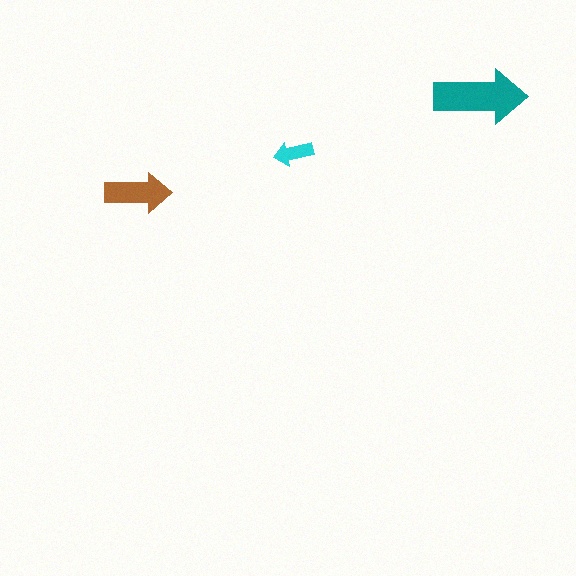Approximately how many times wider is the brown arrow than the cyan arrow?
About 1.5 times wider.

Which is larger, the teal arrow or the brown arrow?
The teal one.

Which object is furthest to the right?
The teal arrow is rightmost.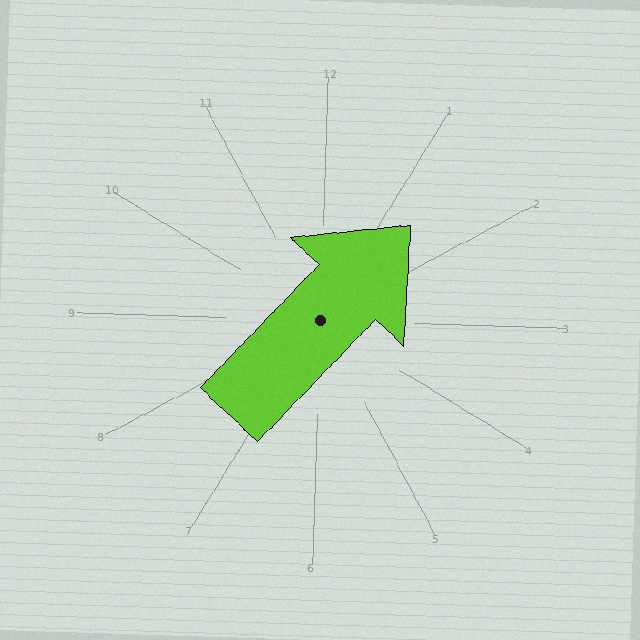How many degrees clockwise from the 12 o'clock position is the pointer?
Approximately 42 degrees.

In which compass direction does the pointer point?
Northeast.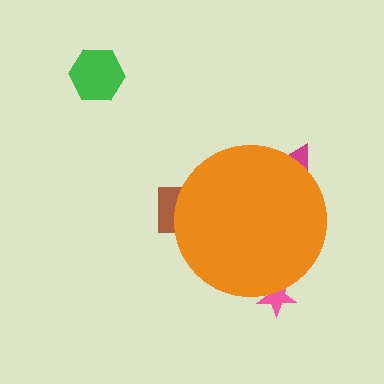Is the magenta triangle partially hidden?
Yes, the magenta triangle is partially hidden behind the orange circle.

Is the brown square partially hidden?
Yes, the brown square is partially hidden behind the orange circle.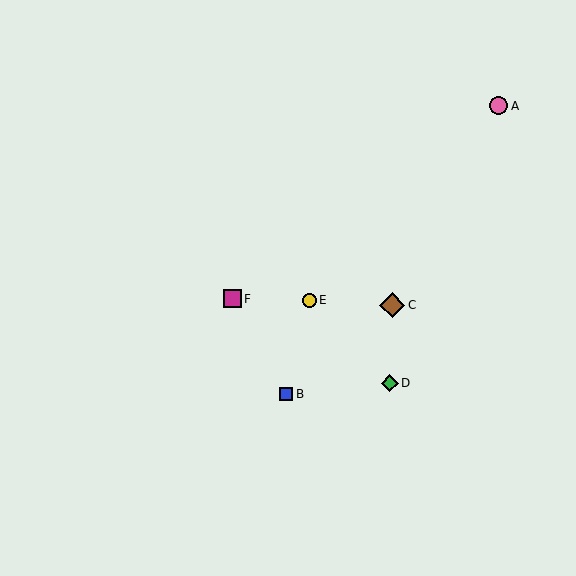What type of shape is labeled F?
Shape F is a magenta square.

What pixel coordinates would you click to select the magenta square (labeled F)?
Click at (232, 299) to select the magenta square F.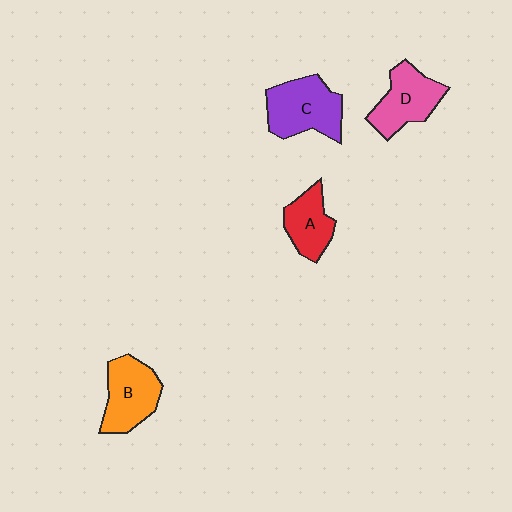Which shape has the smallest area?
Shape A (red).